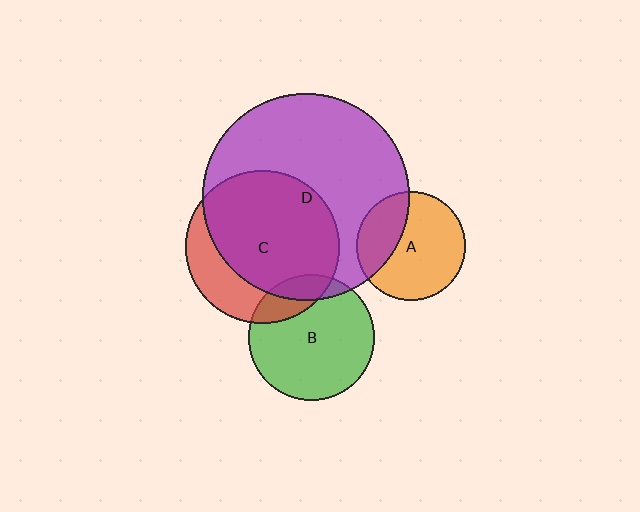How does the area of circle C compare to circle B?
Approximately 1.5 times.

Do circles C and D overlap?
Yes.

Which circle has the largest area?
Circle D (purple).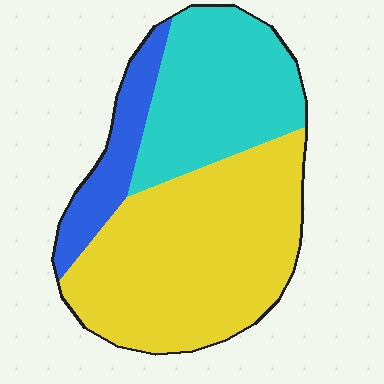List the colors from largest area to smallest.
From largest to smallest: yellow, cyan, blue.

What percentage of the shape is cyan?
Cyan covers around 30% of the shape.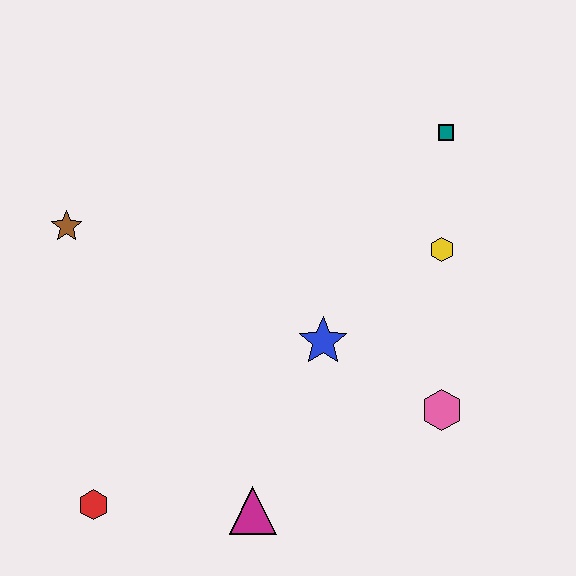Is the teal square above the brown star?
Yes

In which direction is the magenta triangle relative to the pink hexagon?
The magenta triangle is to the left of the pink hexagon.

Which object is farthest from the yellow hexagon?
The red hexagon is farthest from the yellow hexagon.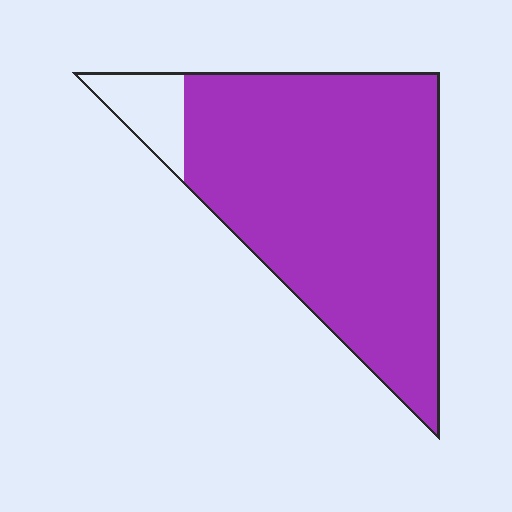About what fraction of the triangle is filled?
About nine tenths (9/10).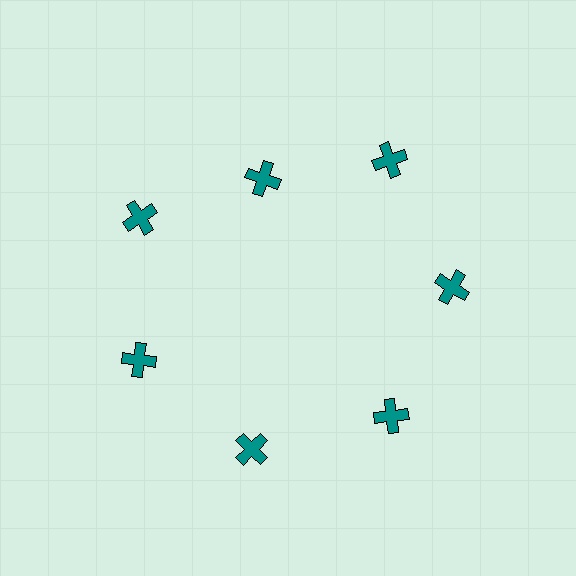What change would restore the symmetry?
The symmetry would be restored by moving it outward, back onto the ring so that all 7 crosses sit at equal angles and equal distance from the center.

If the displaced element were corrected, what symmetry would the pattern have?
It would have 7-fold rotational symmetry — the pattern would map onto itself every 51 degrees.